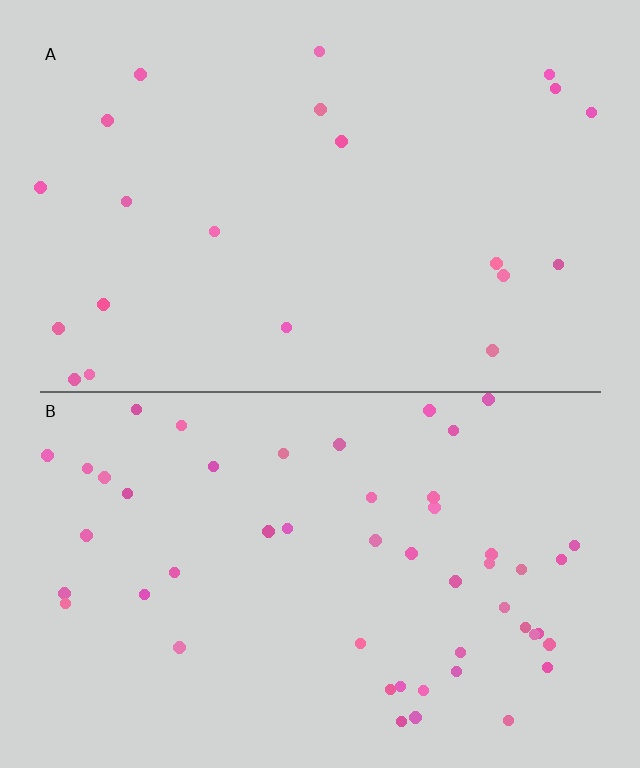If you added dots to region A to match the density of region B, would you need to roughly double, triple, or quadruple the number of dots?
Approximately double.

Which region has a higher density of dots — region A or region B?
B (the bottom).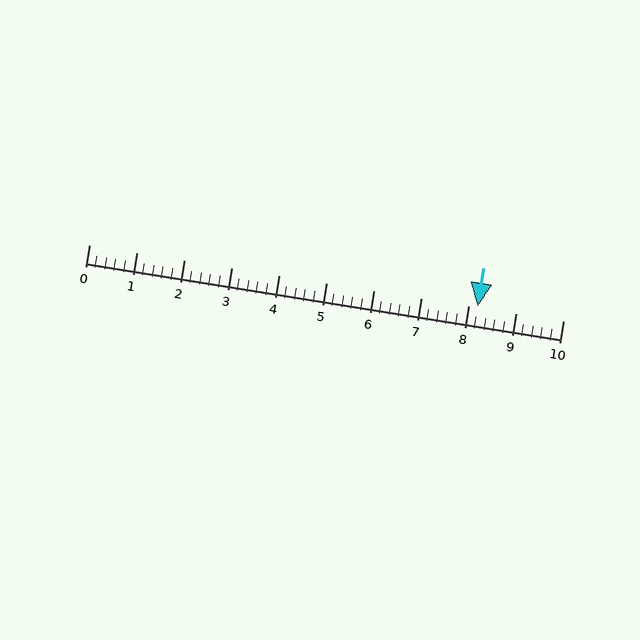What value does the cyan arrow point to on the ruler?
The cyan arrow points to approximately 8.2.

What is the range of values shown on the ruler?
The ruler shows values from 0 to 10.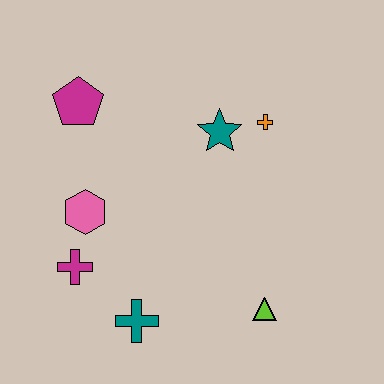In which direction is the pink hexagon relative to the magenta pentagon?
The pink hexagon is below the magenta pentagon.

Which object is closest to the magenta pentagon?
The pink hexagon is closest to the magenta pentagon.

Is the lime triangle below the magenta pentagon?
Yes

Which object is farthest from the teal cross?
The orange cross is farthest from the teal cross.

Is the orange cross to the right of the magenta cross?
Yes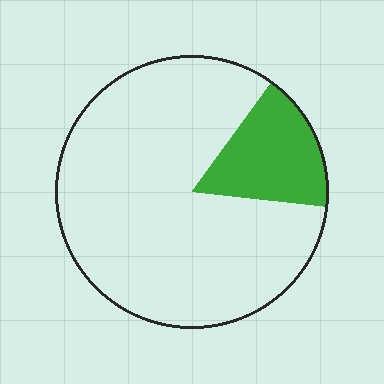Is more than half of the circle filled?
No.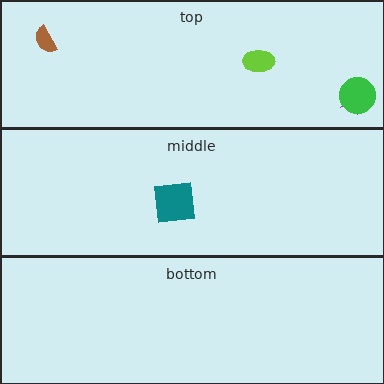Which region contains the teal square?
The middle region.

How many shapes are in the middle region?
1.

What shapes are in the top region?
The brown semicircle, the purple star, the green circle, the lime ellipse.